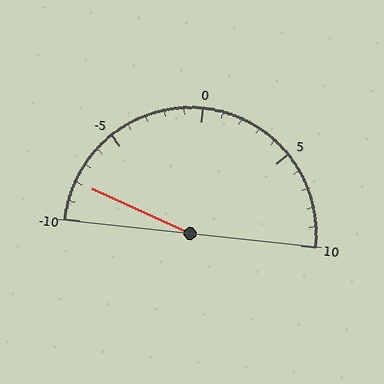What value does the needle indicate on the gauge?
The needle indicates approximately -8.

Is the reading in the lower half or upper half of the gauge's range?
The reading is in the lower half of the range (-10 to 10).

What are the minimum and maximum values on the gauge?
The gauge ranges from -10 to 10.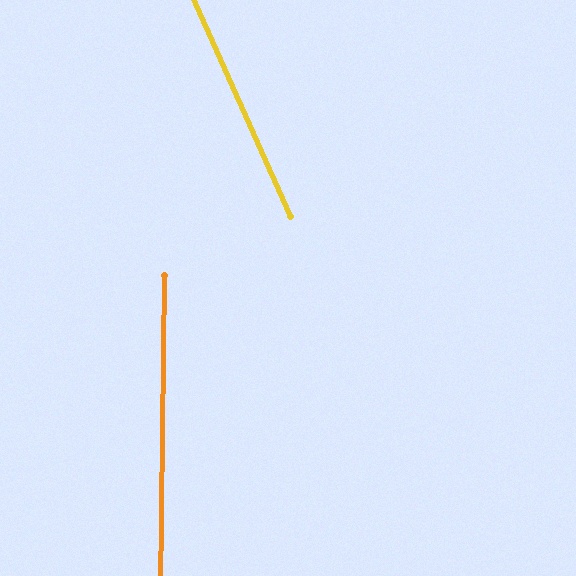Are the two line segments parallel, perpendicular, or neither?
Neither parallel nor perpendicular — they differ by about 25°.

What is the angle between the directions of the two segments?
Approximately 25 degrees.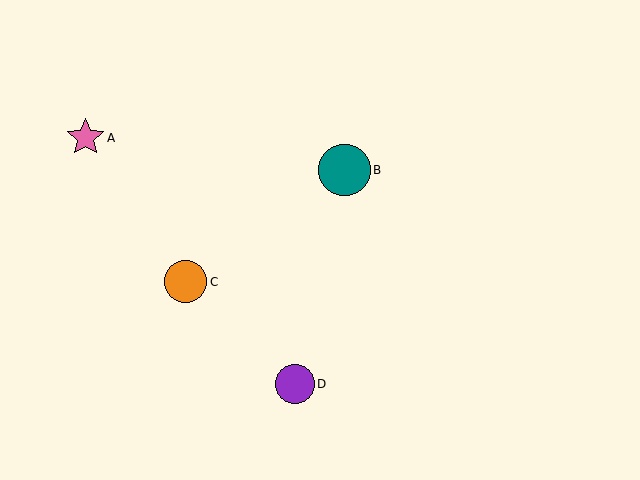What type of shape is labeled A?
Shape A is a pink star.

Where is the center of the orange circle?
The center of the orange circle is at (186, 282).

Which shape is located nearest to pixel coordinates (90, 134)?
The pink star (labeled A) at (85, 138) is nearest to that location.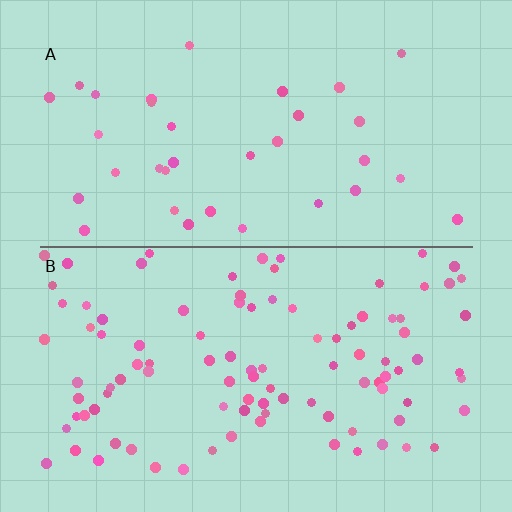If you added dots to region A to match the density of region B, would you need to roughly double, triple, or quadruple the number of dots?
Approximately triple.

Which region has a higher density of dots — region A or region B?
B (the bottom).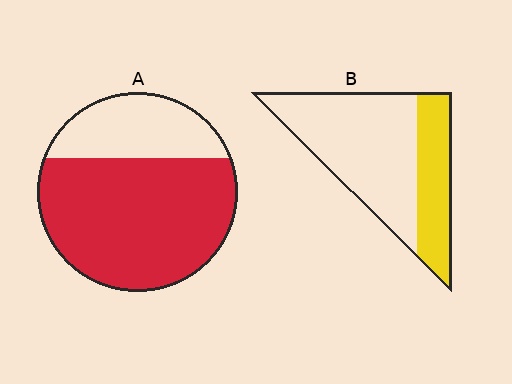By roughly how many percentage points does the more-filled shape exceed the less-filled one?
By roughly 40 percentage points (A over B).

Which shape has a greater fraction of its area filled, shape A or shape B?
Shape A.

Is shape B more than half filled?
No.